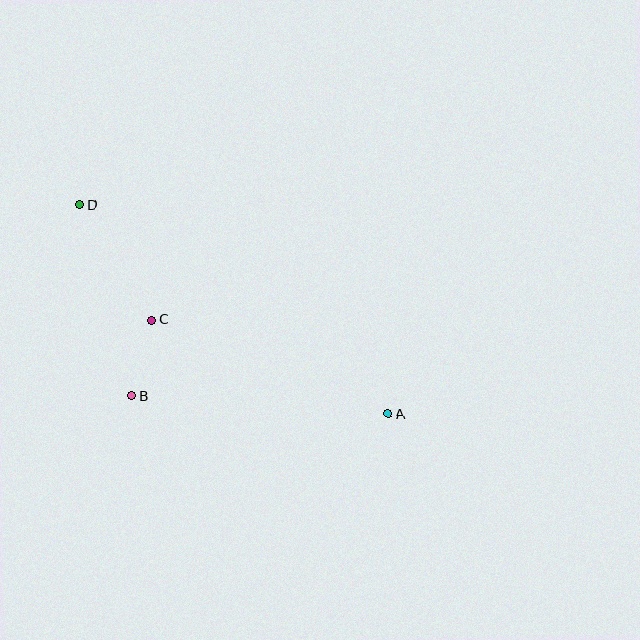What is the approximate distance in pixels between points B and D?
The distance between B and D is approximately 198 pixels.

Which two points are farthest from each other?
Points A and D are farthest from each other.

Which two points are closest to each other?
Points B and C are closest to each other.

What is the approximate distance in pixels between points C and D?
The distance between C and D is approximately 136 pixels.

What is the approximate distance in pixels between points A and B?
The distance between A and B is approximately 257 pixels.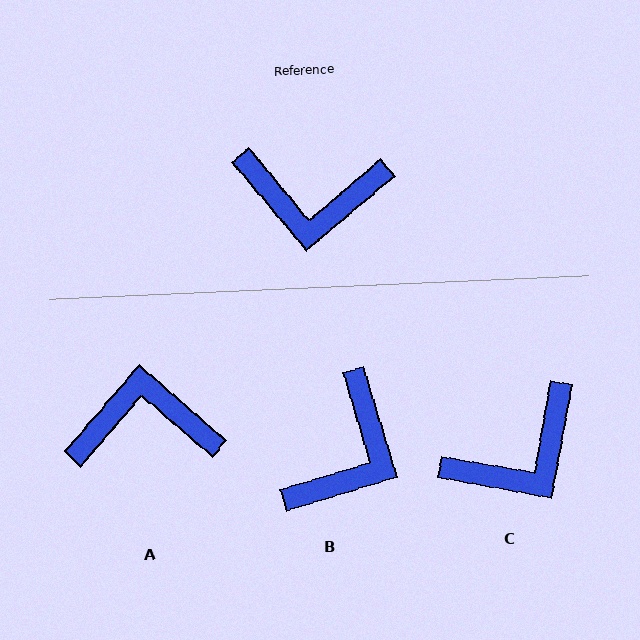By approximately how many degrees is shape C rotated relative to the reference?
Approximately 39 degrees counter-clockwise.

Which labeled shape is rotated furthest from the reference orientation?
A, about 171 degrees away.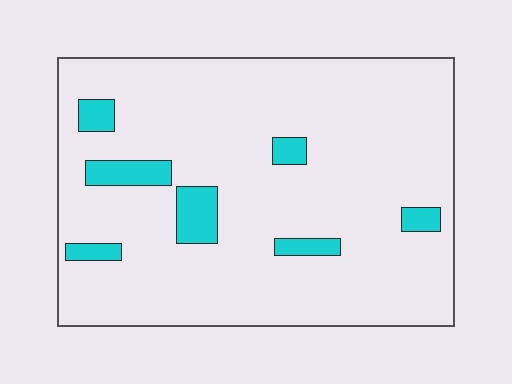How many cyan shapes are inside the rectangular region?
7.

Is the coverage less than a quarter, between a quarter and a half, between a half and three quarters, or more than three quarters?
Less than a quarter.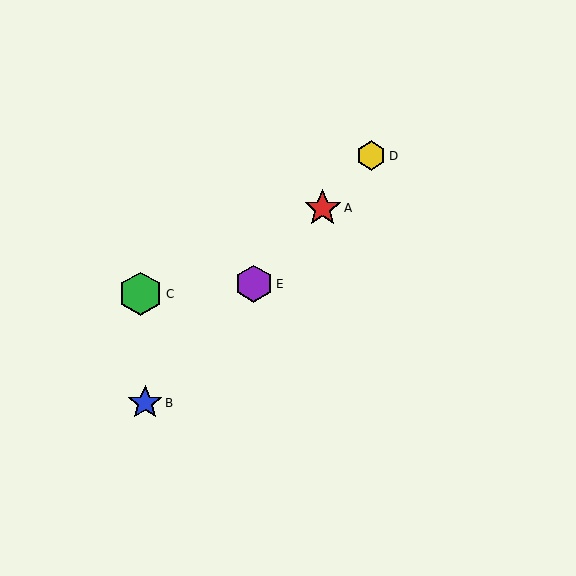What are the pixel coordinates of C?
Object C is at (141, 294).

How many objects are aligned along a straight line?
4 objects (A, B, D, E) are aligned along a straight line.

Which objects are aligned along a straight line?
Objects A, B, D, E are aligned along a straight line.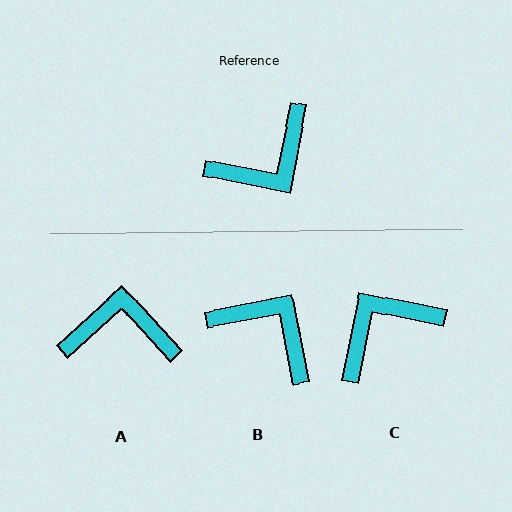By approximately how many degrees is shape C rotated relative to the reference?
Approximately 180 degrees counter-clockwise.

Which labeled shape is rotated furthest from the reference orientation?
C, about 180 degrees away.